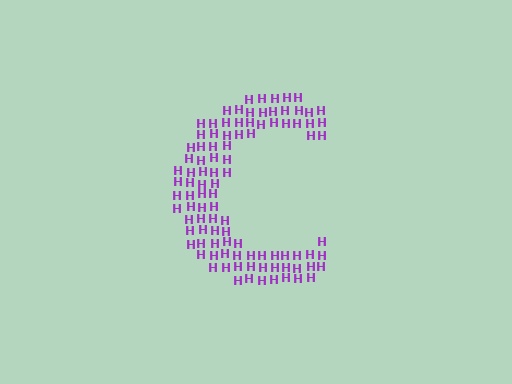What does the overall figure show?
The overall figure shows the letter C.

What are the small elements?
The small elements are letter H's.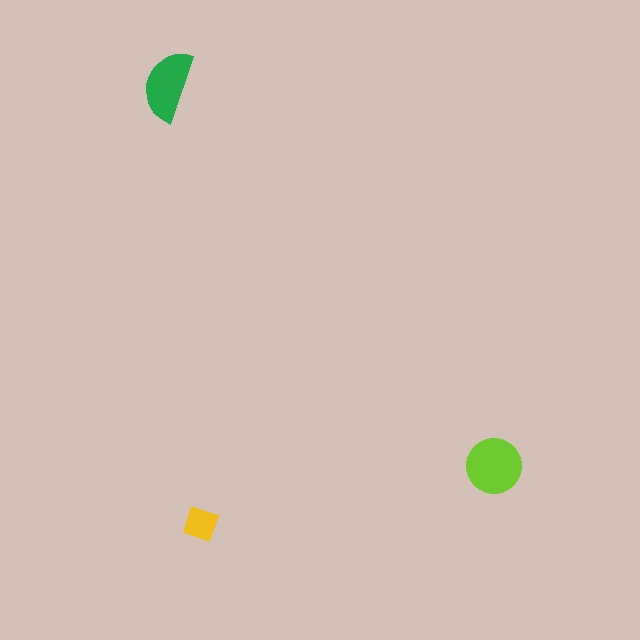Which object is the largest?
The lime circle.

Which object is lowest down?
The yellow diamond is bottommost.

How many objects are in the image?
There are 3 objects in the image.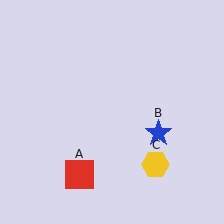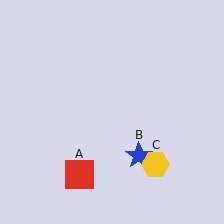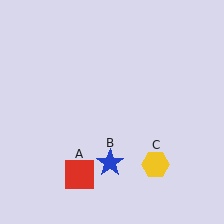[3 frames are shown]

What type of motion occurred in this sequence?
The blue star (object B) rotated clockwise around the center of the scene.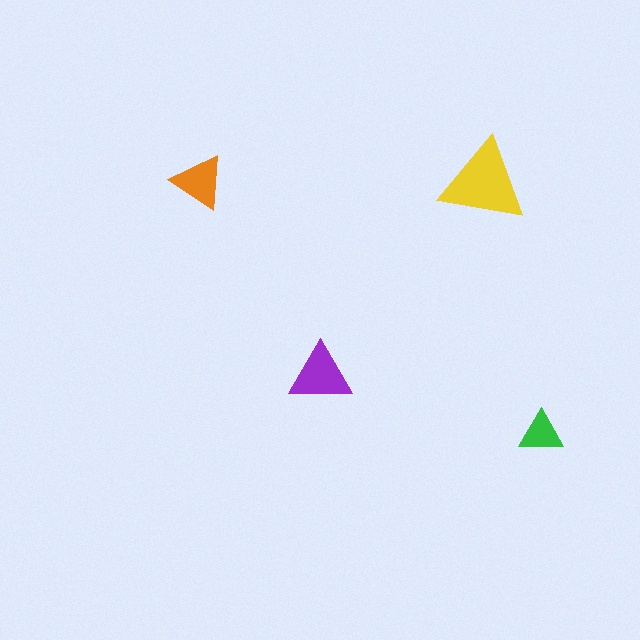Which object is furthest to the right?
The green triangle is rightmost.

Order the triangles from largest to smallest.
the yellow one, the purple one, the orange one, the green one.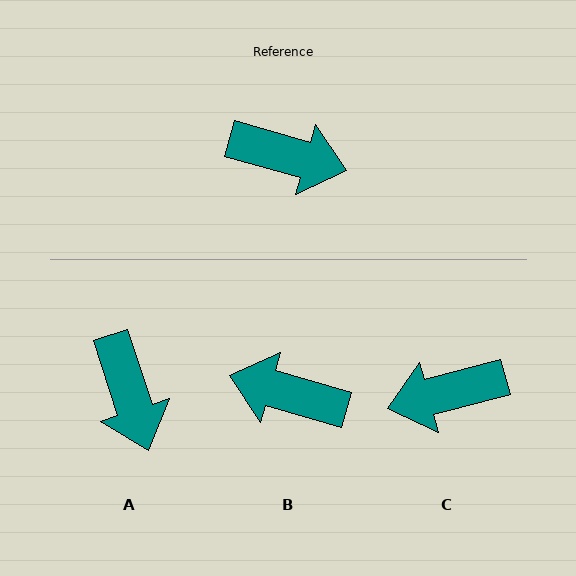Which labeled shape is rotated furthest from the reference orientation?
B, about 179 degrees away.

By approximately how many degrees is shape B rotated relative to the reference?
Approximately 179 degrees counter-clockwise.